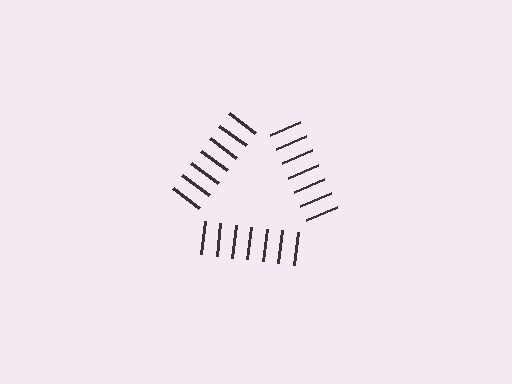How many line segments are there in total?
21 — 7 along each of the 3 edges.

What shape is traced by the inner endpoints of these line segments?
An illusory triangle — the line segments terminate on its edges but no continuous stroke is drawn.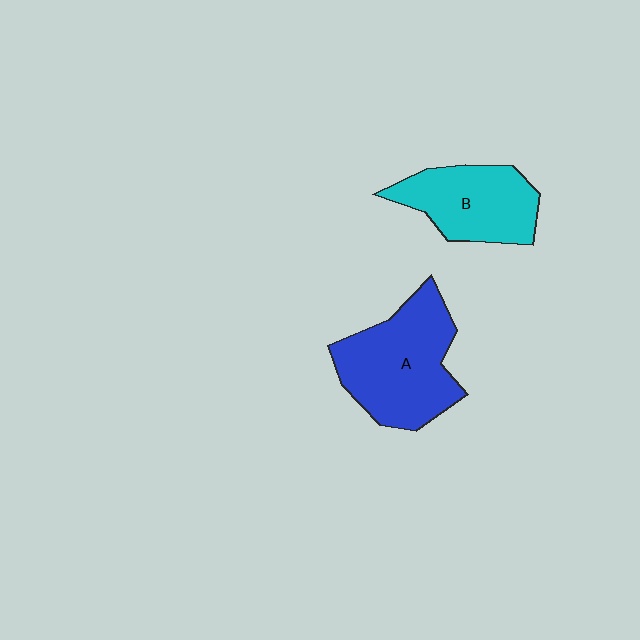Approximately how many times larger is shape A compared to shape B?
Approximately 1.3 times.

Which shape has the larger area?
Shape A (blue).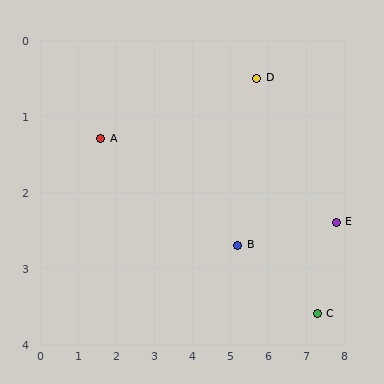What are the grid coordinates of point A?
Point A is at approximately (1.6, 1.3).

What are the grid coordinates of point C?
Point C is at approximately (7.3, 3.6).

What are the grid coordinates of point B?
Point B is at approximately (5.2, 2.7).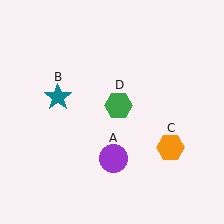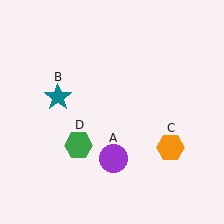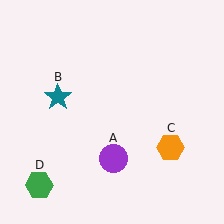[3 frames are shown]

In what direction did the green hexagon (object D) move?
The green hexagon (object D) moved down and to the left.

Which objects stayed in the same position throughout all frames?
Purple circle (object A) and teal star (object B) and orange hexagon (object C) remained stationary.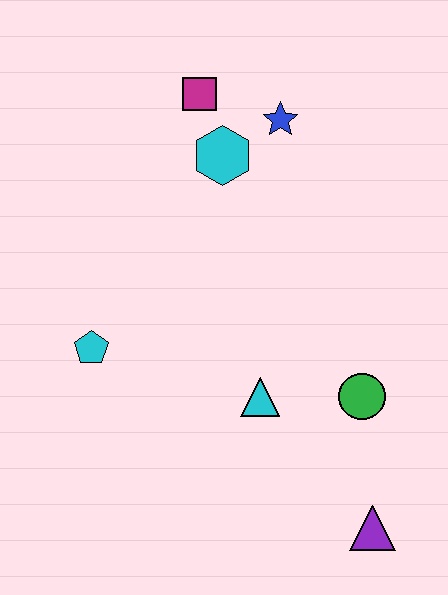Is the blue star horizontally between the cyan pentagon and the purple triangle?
Yes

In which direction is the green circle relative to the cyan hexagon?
The green circle is below the cyan hexagon.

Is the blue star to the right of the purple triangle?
No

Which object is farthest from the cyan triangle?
The magenta square is farthest from the cyan triangle.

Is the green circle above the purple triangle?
Yes